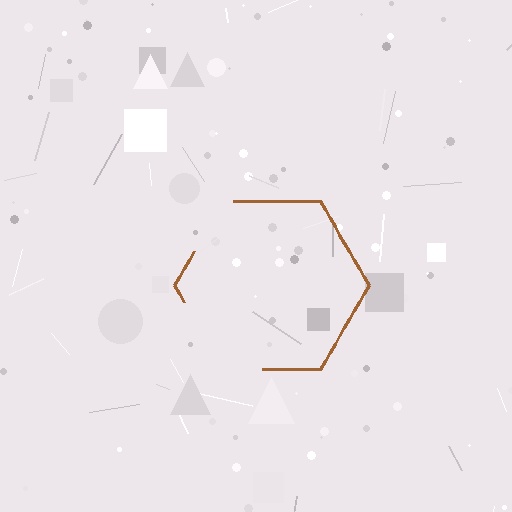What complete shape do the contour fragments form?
The contour fragments form a hexagon.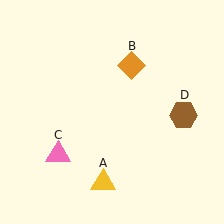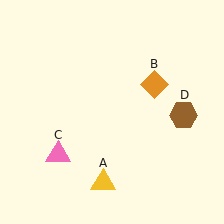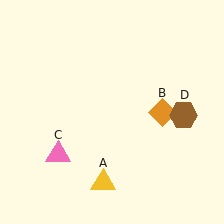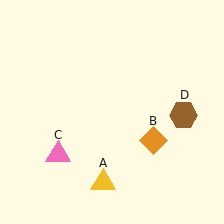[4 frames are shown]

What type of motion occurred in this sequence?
The orange diamond (object B) rotated clockwise around the center of the scene.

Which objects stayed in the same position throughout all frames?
Yellow triangle (object A) and pink triangle (object C) and brown hexagon (object D) remained stationary.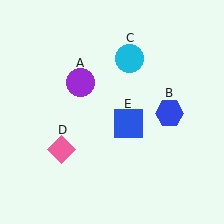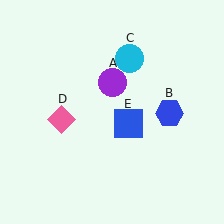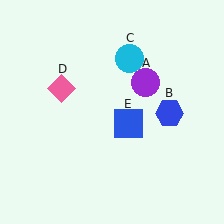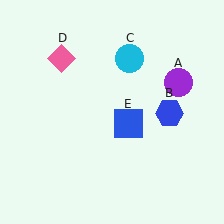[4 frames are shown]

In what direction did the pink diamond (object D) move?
The pink diamond (object D) moved up.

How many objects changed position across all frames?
2 objects changed position: purple circle (object A), pink diamond (object D).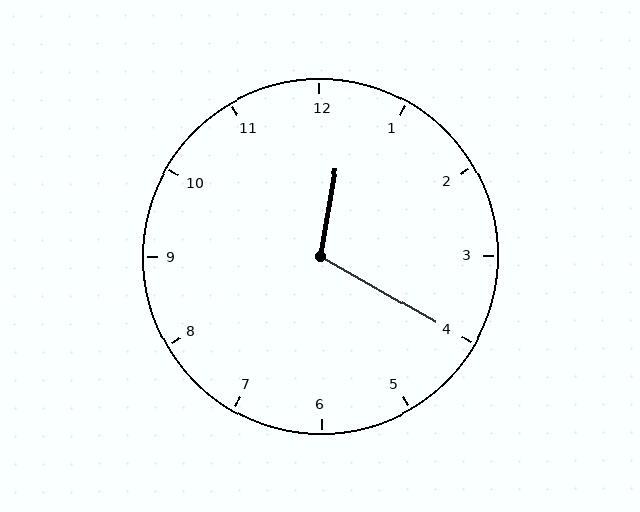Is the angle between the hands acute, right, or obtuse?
It is obtuse.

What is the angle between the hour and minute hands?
Approximately 110 degrees.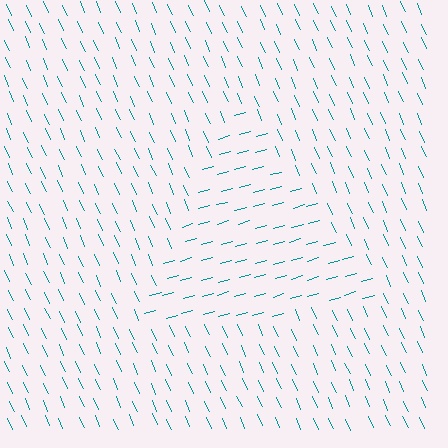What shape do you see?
I see a triangle.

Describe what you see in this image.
The image is filled with small teal line segments. A triangle region in the image has lines oriented differently from the surrounding lines, creating a visible texture boundary.